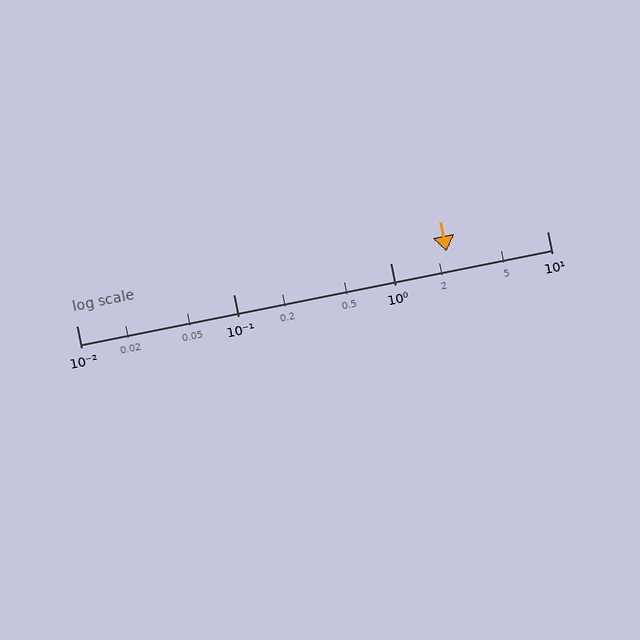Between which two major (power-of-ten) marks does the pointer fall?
The pointer is between 1 and 10.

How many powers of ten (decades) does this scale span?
The scale spans 3 decades, from 0.01 to 10.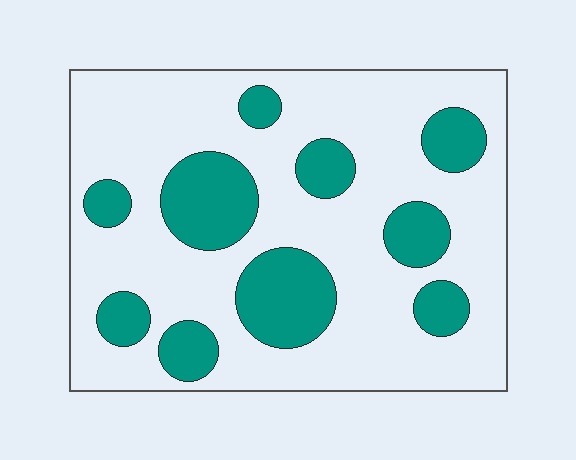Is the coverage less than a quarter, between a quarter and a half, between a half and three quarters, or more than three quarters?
Between a quarter and a half.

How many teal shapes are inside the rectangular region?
10.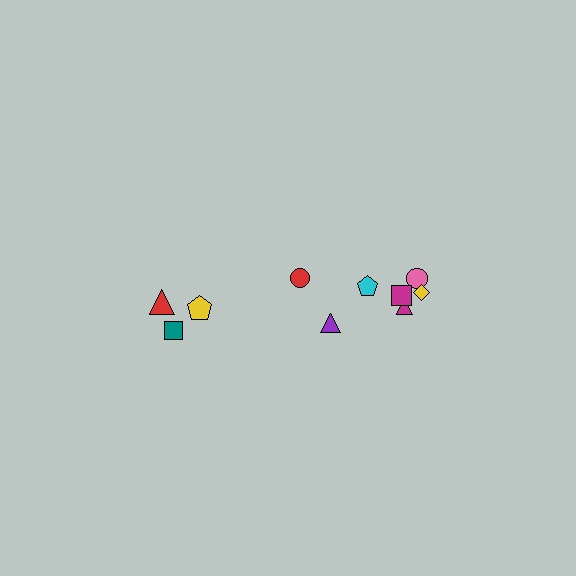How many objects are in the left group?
There are 3 objects.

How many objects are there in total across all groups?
There are 10 objects.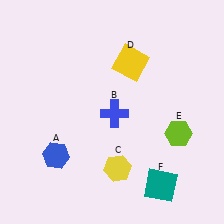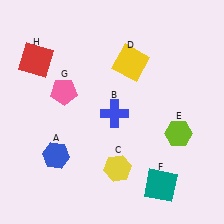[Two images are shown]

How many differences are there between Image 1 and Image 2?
There are 2 differences between the two images.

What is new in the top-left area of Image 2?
A red square (H) was added in the top-left area of Image 2.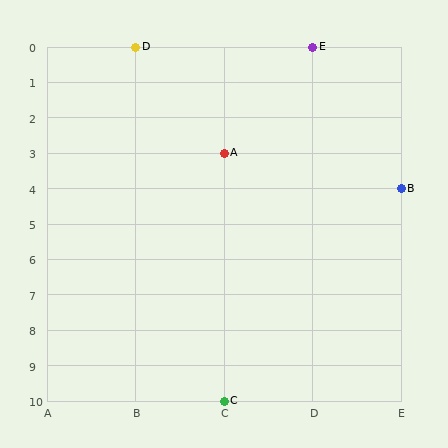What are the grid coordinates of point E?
Point E is at grid coordinates (D, 0).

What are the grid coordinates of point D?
Point D is at grid coordinates (B, 0).